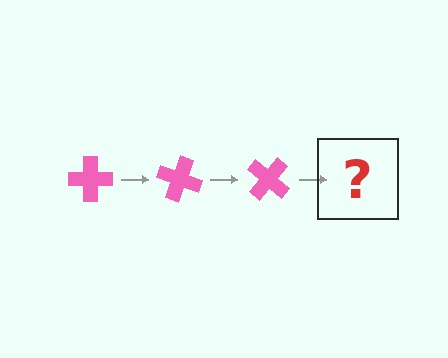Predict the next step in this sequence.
The next step is a pink cross rotated 60 degrees.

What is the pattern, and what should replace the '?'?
The pattern is that the cross rotates 20 degrees each step. The '?' should be a pink cross rotated 60 degrees.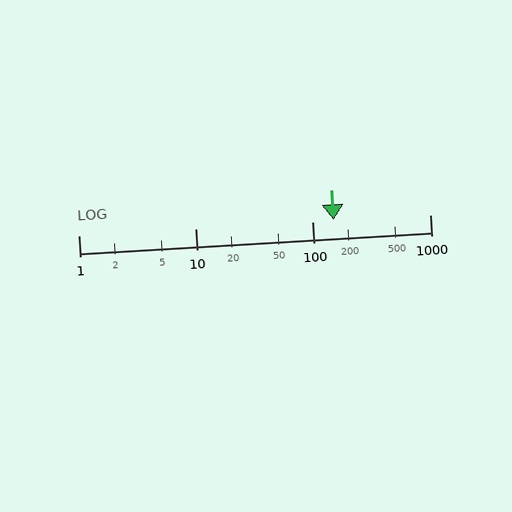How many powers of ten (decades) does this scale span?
The scale spans 3 decades, from 1 to 1000.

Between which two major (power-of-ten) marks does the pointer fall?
The pointer is between 100 and 1000.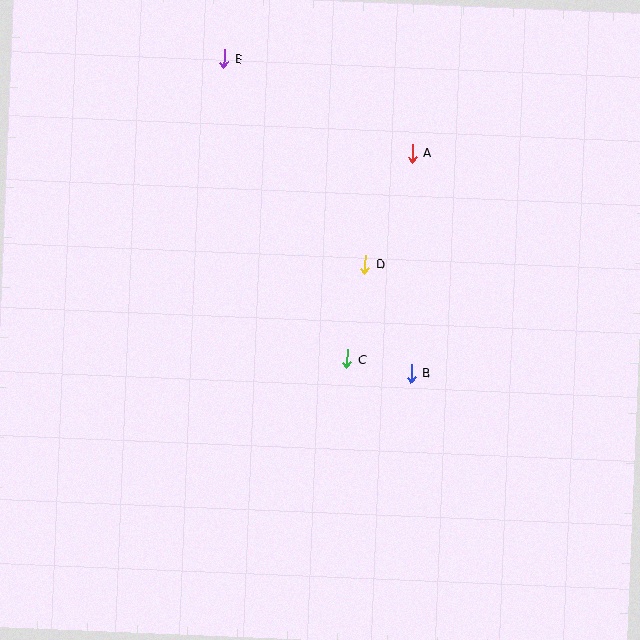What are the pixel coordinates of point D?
Point D is at (365, 264).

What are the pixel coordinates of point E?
Point E is at (224, 58).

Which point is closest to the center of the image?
Point C at (347, 359) is closest to the center.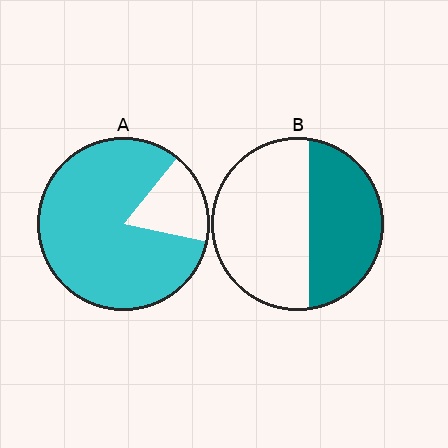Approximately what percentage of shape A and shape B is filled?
A is approximately 85% and B is approximately 40%.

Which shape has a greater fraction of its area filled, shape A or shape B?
Shape A.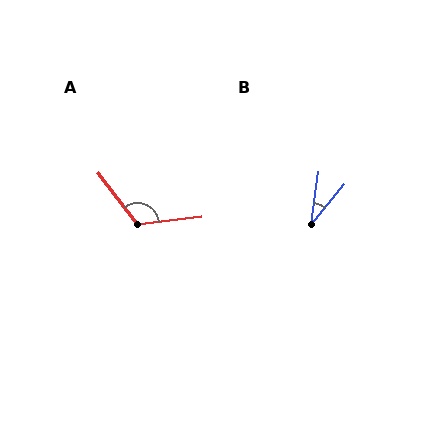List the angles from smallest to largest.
B (32°), A (121°).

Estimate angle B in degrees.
Approximately 32 degrees.